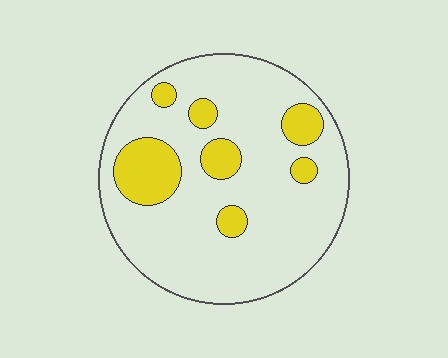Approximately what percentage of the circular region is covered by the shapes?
Approximately 20%.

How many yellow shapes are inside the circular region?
7.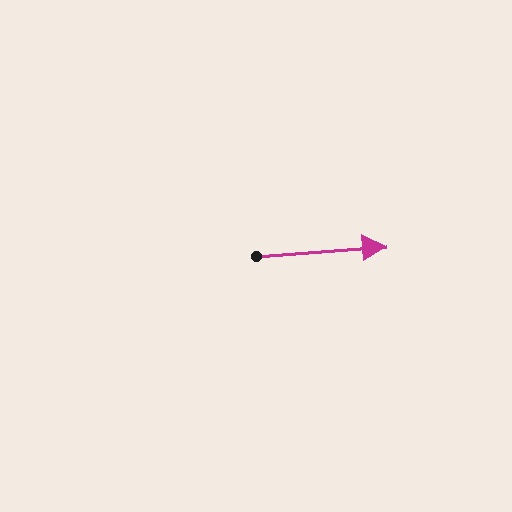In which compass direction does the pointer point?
East.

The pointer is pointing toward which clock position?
Roughly 3 o'clock.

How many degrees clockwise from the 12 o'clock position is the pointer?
Approximately 86 degrees.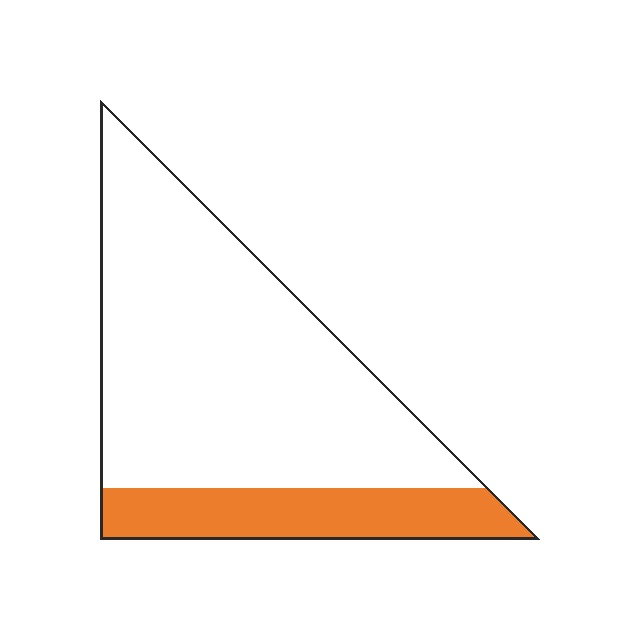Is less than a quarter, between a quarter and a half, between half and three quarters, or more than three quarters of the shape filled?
Less than a quarter.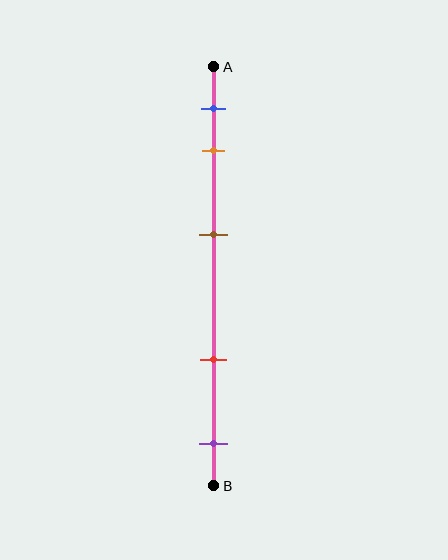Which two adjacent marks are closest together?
The blue and orange marks are the closest adjacent pair.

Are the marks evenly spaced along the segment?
No, the marks are not evenly spaced.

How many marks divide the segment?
There are 5 marks dividing the segment.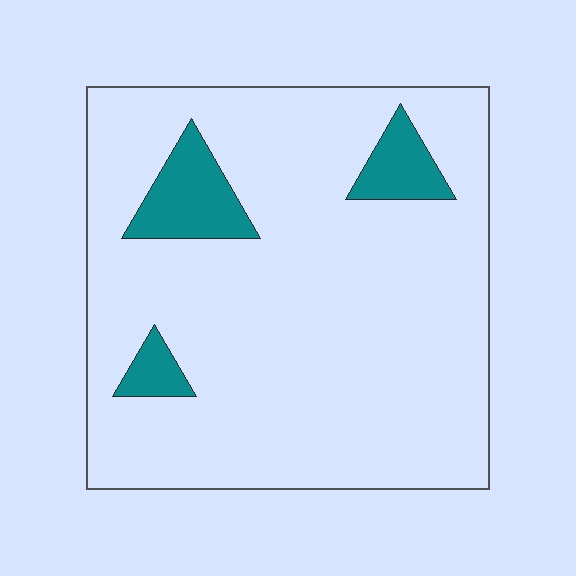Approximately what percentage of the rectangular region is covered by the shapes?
Approximately 10%.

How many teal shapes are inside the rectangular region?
3.